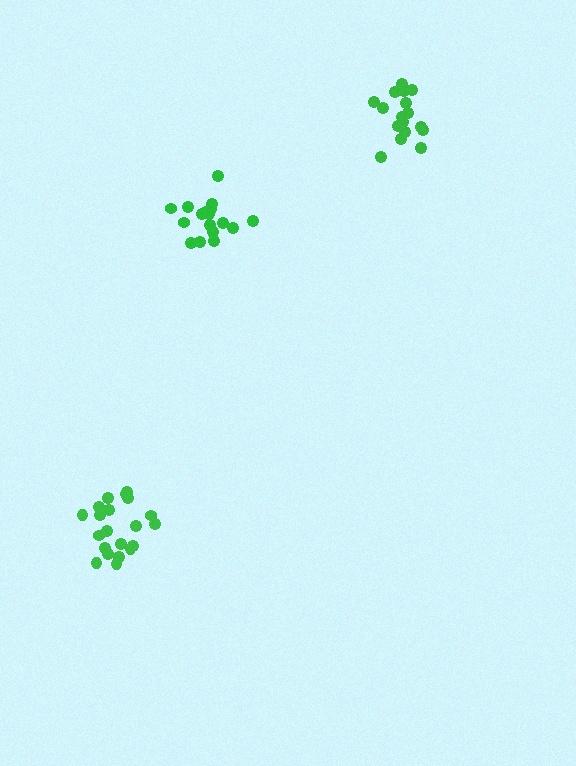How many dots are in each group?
Group 1: 17 dots, Group 2: 17 dots, Group 3: 21 dots (55 total).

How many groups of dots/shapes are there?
There are 3 groups.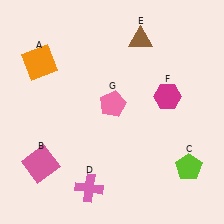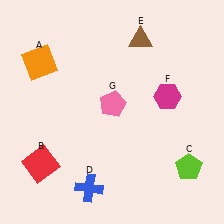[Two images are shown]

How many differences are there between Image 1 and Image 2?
There are 2 differences between the two images.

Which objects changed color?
B changed from pink to red. D changed from pink to blue.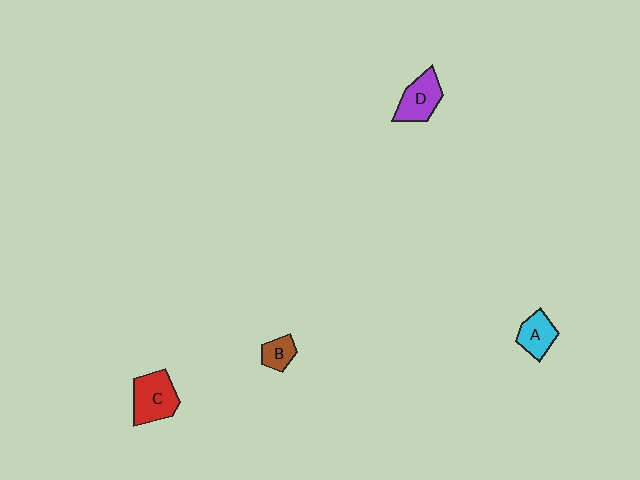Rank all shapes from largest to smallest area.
From largest to smallest: C (red), D (purple), A (cyan), B (brown).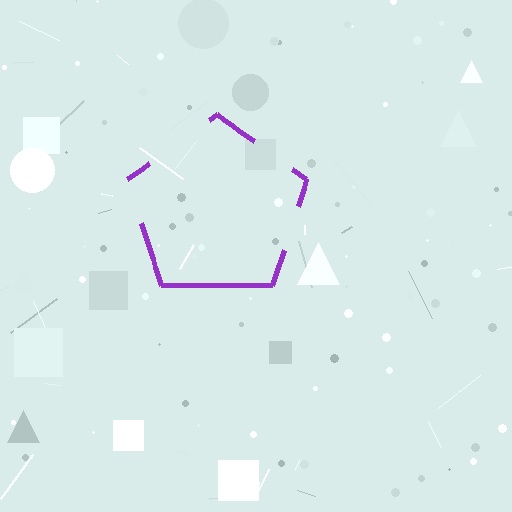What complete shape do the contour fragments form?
The contour fragments form a pentagon.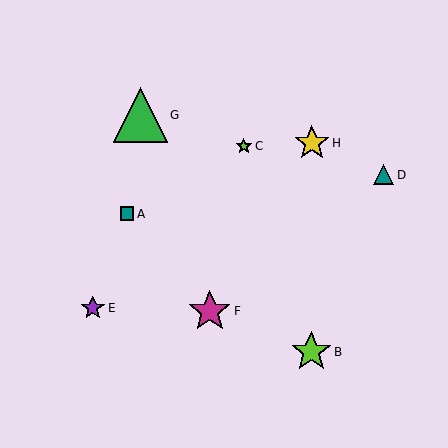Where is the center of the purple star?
The center of the purple star is at (93, 308).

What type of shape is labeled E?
Shape E is a purple star.